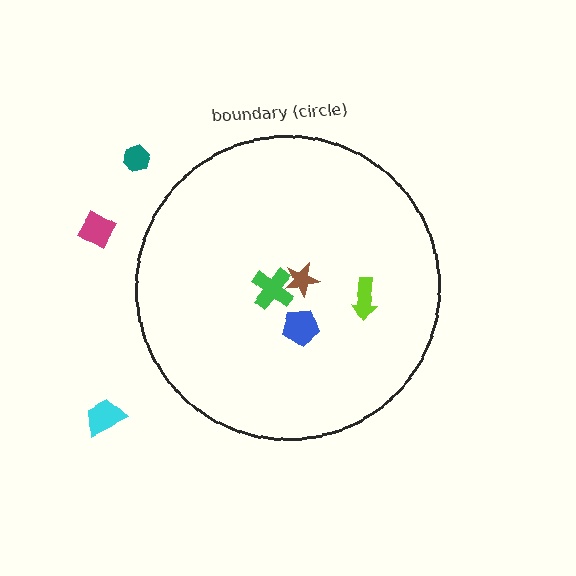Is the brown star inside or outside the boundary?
Inside.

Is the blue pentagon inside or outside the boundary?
Inside.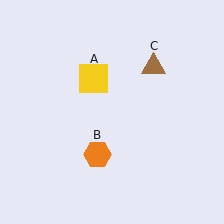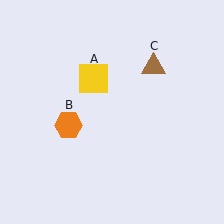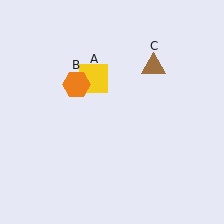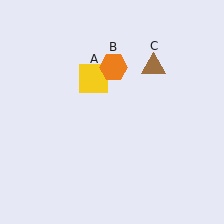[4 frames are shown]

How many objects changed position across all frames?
1 object changed position: orange hexagon (object B).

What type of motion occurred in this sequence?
The orange hexagon (object B) rotated clockwise around the center of the scene.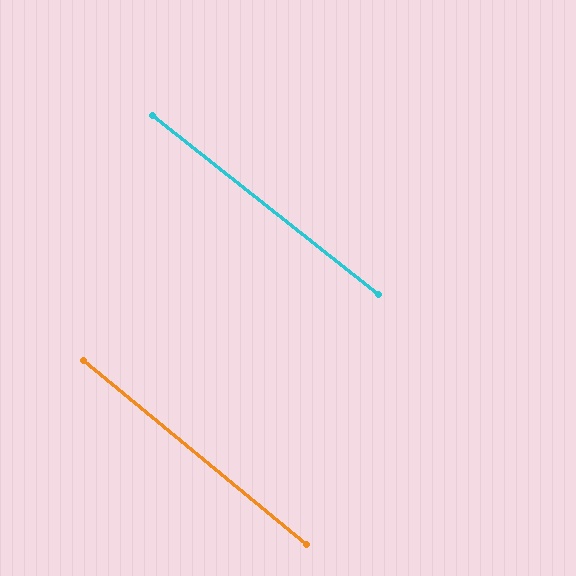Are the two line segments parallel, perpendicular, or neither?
Parallel — their directions differ by only 0.9°.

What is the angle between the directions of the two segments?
Approximately 1 degree.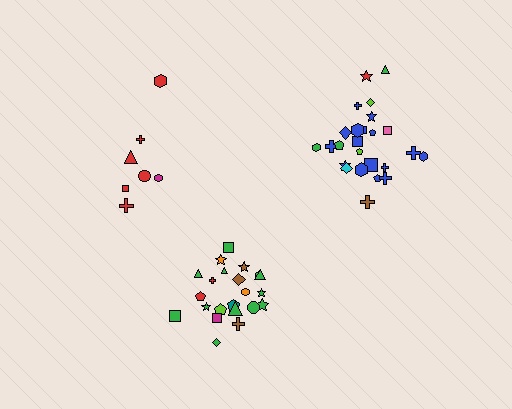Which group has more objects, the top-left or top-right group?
The top-right group.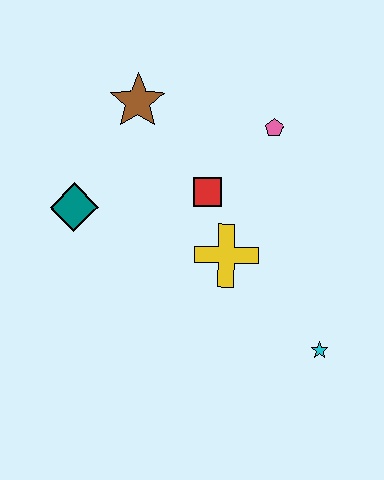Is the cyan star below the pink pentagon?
Yes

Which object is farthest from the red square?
The cyan star is farthest from the red square.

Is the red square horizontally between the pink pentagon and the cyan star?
No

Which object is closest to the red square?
The yellow cross is closest to the red square.